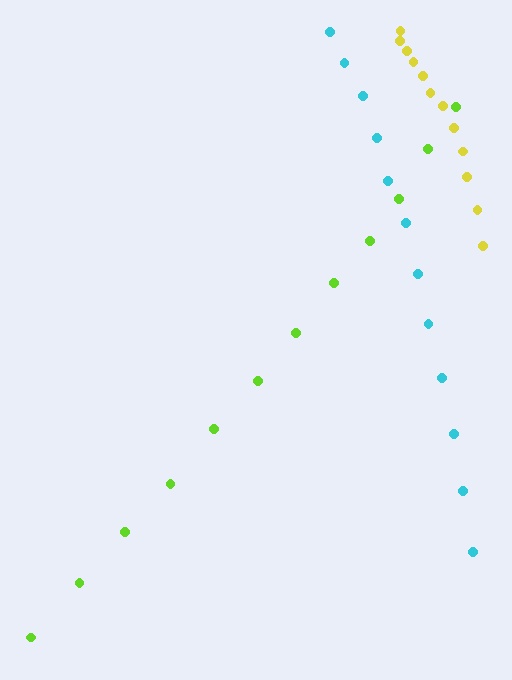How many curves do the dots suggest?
There are 3 distinct paths.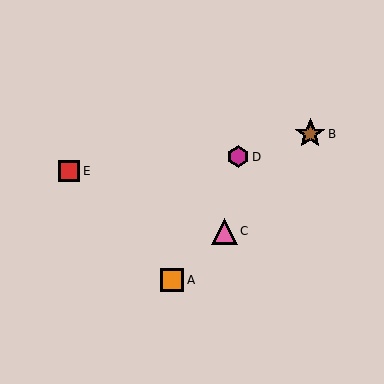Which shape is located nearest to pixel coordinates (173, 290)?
The orange square (labeled A) at (172, 280) is nearest to that location.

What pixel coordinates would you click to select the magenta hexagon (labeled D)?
Click at (238, 157) to select the magenta hexagon D.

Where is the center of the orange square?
The center of the orange square is at (172, 280).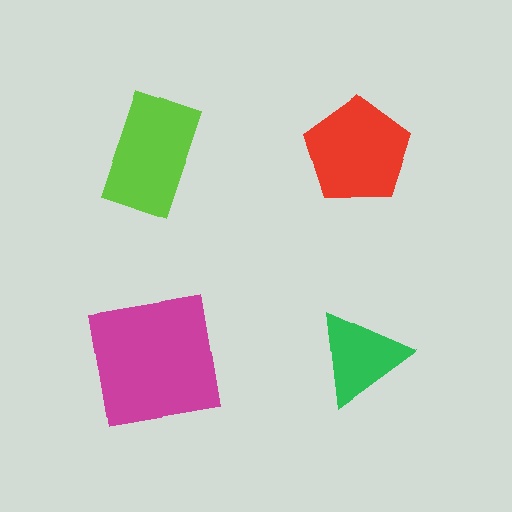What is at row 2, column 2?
A green triangle.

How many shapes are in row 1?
2 shapes.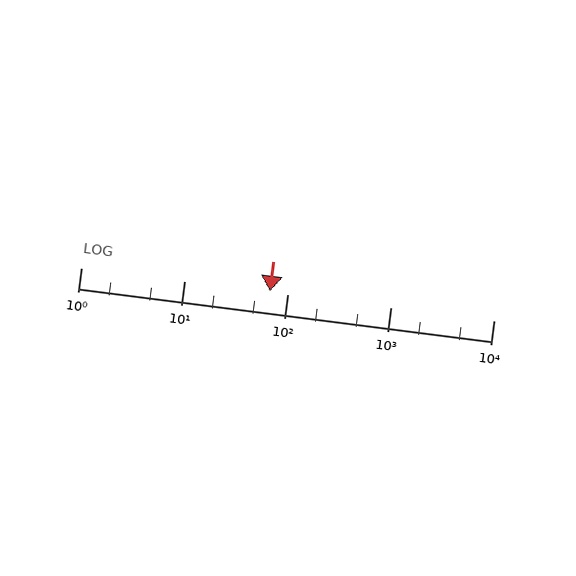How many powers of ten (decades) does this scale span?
The scale spans 4 decades, from 1 to 10000.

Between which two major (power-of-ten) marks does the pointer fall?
The pointer is between 10 and 100.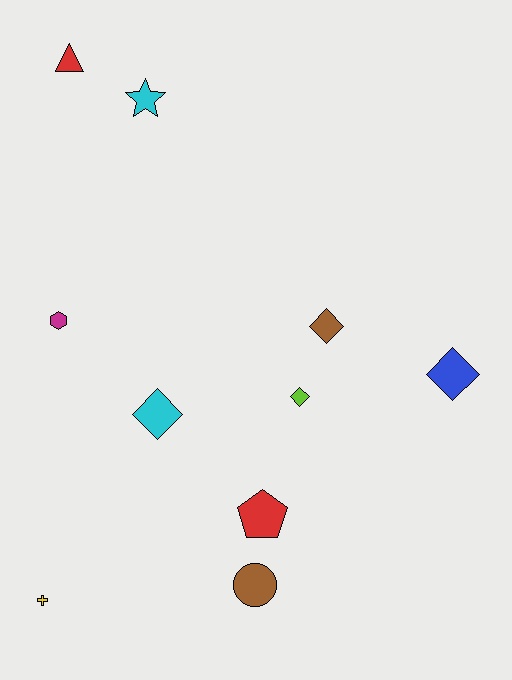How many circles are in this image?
There is 1 circle.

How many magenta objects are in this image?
There is 1 magenta object.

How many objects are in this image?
There are 10 objects.